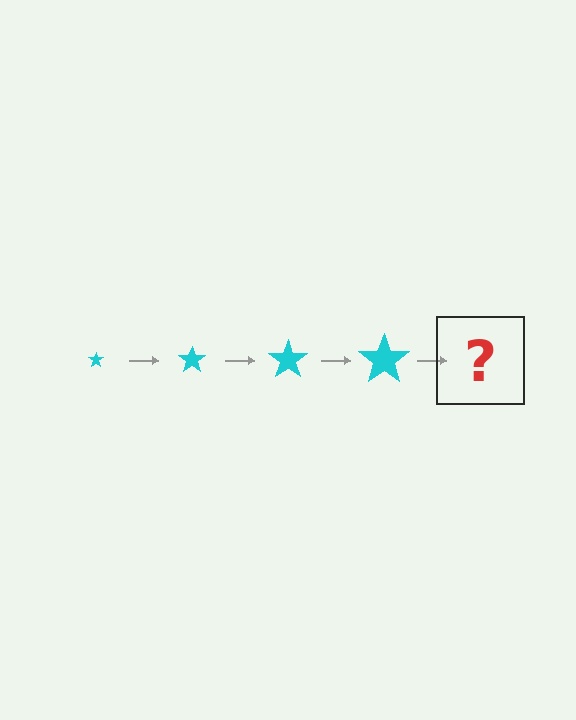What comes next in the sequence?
The next element should be a cyan star, larger than the previous one.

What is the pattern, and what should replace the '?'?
The pattern is that the star gets progressively larger each step. The '?' should be a cyan star, larger than the previous one.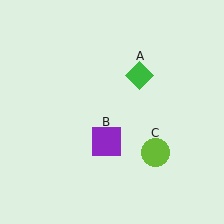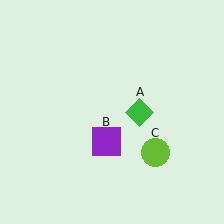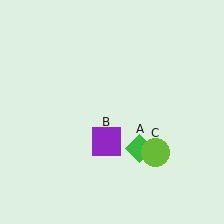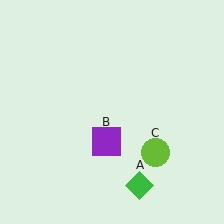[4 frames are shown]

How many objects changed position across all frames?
1 object changed position: green diamond (object A).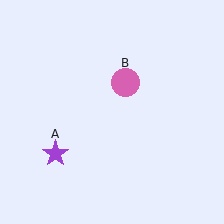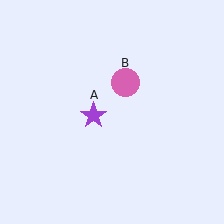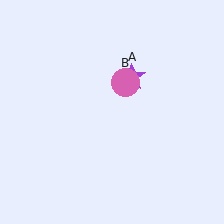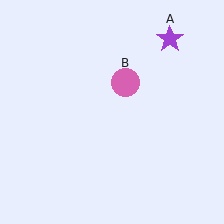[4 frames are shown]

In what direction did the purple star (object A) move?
The purple star (object A) moved up and to the right.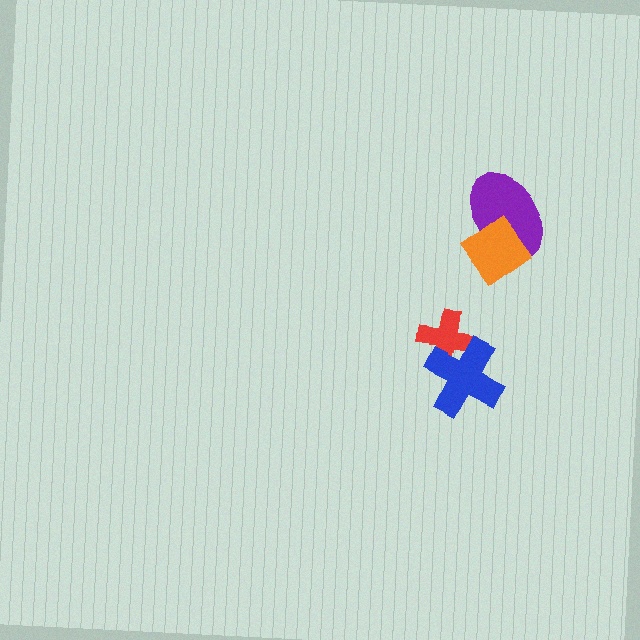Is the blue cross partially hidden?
No, no other shape covers it.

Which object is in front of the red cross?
The blue cross is in front of the red cross.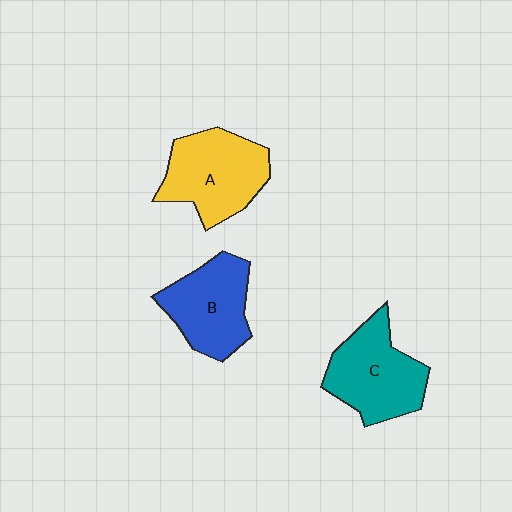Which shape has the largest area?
Shape A (yellow).